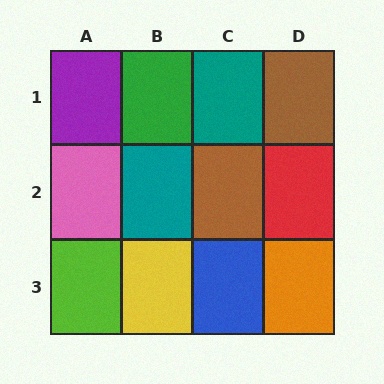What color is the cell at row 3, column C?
Blue.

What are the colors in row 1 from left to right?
Purple, green, teal, brown.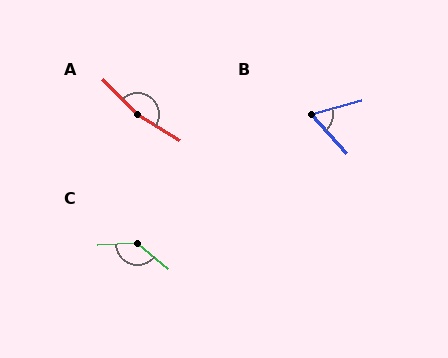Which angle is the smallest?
B, at approximately 64 degrees.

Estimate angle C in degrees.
Approximately 138 degrees.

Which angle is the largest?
A, at approximately 166 degrees.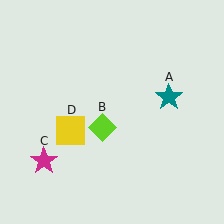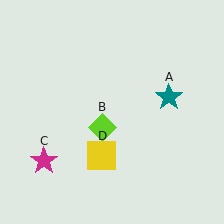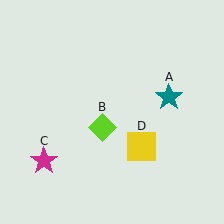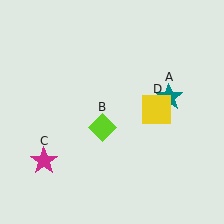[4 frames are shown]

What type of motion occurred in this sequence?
The yellow square (object D) rotated counterclockwise around the center of the scene.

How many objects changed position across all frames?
1 object changed position: yellow square (object D).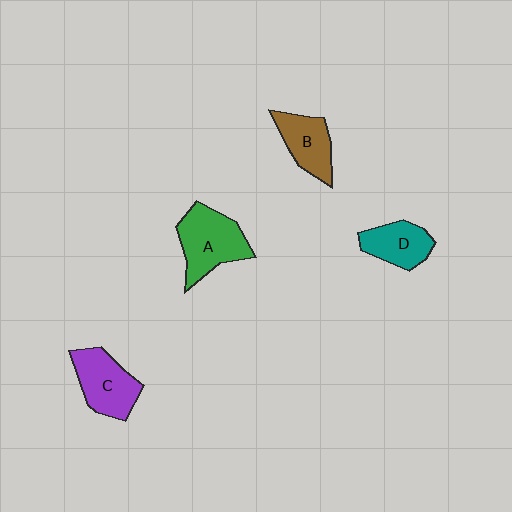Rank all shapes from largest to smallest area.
From largest to smallest: A (green), C (purple), B (brown), D (teal).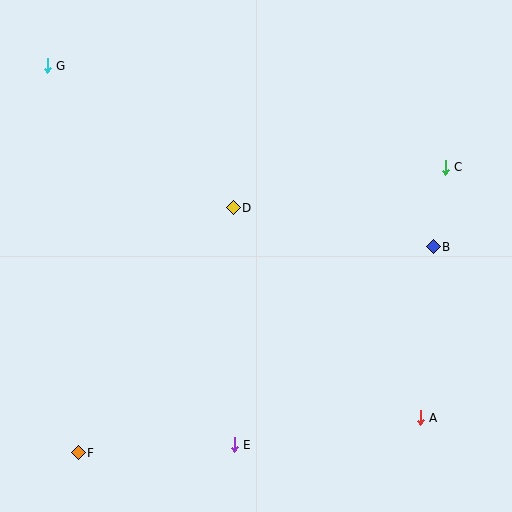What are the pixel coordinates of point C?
Point C is at (445, 167).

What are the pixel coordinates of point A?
Point A is at (420, 418).